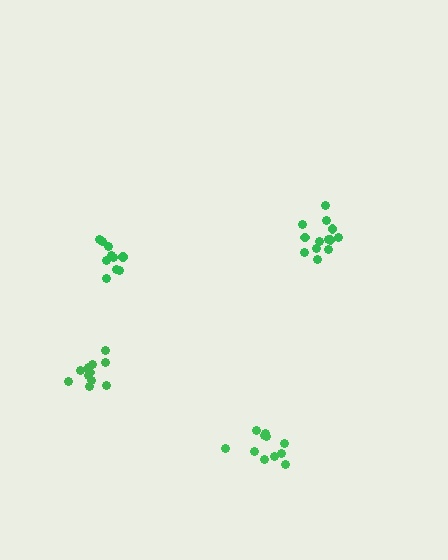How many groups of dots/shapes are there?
There are 4 groups.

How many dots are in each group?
Group 1: 11 dots, Group 2: 11 dots, Group 3: 11 dots, Group 4: 13 dots (46 total).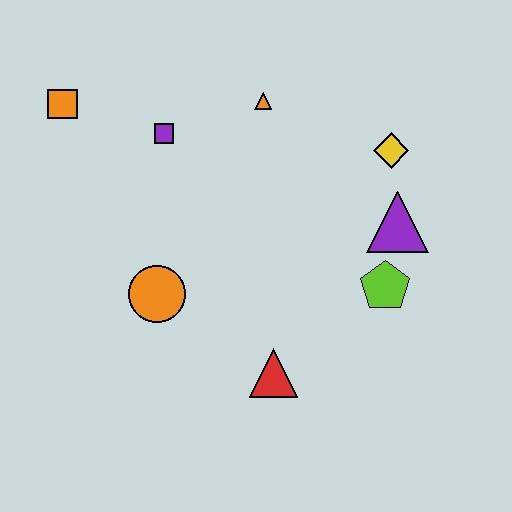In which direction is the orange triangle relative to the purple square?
The orange triangle is to the right of the purple square.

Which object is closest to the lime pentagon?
The purple triangle is closest to the lime pentagon.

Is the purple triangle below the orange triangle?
Yes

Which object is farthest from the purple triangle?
The orange square is farthest from the purple triangle.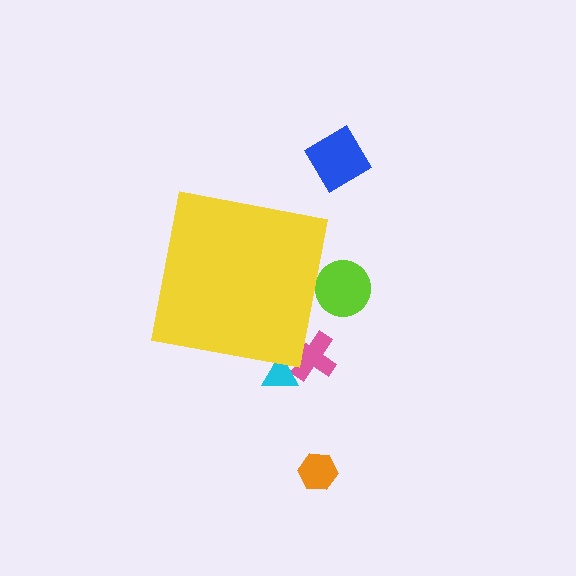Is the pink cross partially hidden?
Yes, the pink cross is partially hidden behind the yellow square.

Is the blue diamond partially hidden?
No, the blue diamond is fully visible.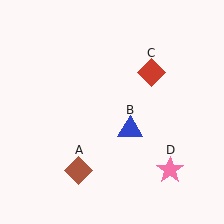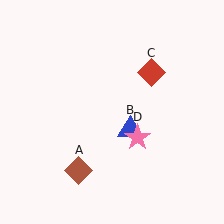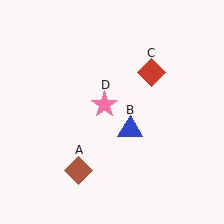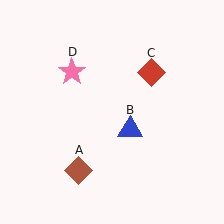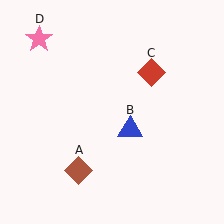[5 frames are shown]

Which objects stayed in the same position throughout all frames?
Brown diamond (object A) and blue triangle (object B) and red diamond (object C) remained stationary.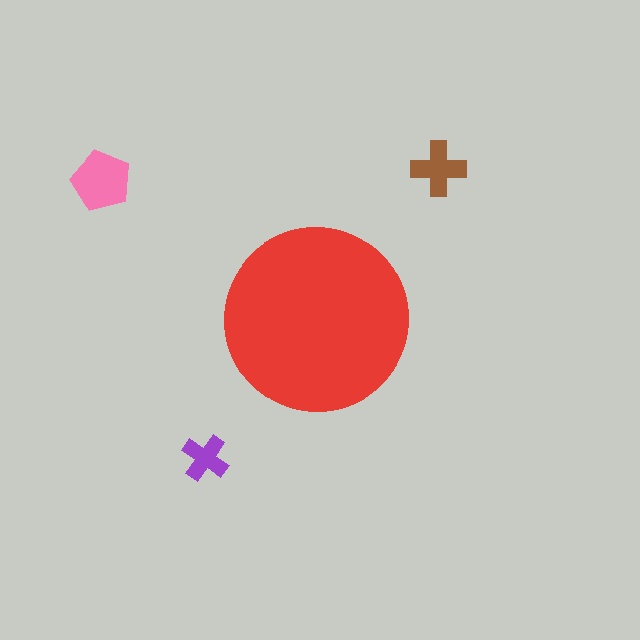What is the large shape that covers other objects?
A red circle.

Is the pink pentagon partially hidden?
No, the pink pentagon is fully visible.